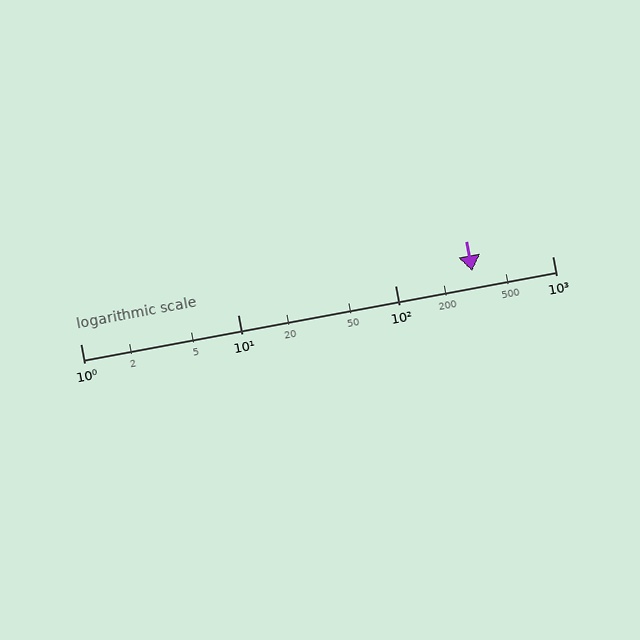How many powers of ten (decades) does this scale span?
The scale spans 3 decades, from 1 to 1000.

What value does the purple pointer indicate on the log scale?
The pointer indicates approximately 310.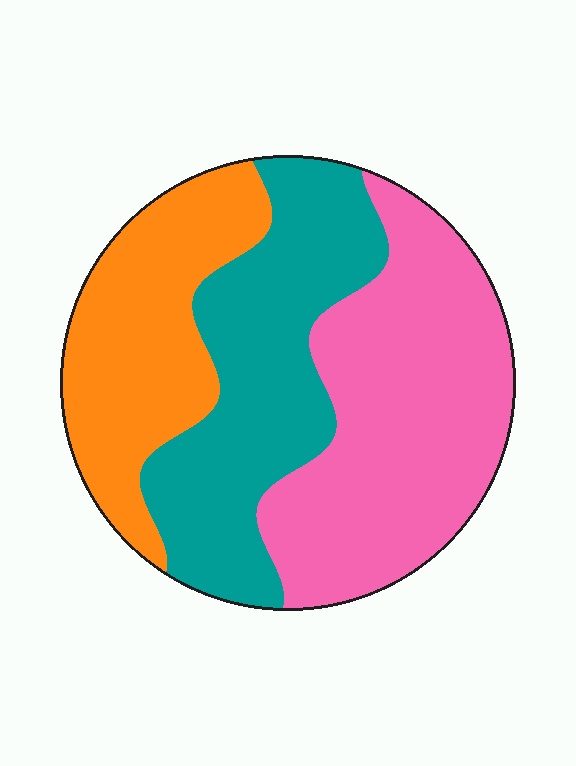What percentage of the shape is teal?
Teal covers roughly 35% of the shape.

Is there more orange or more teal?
Teal.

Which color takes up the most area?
Pink, at roughly 40%.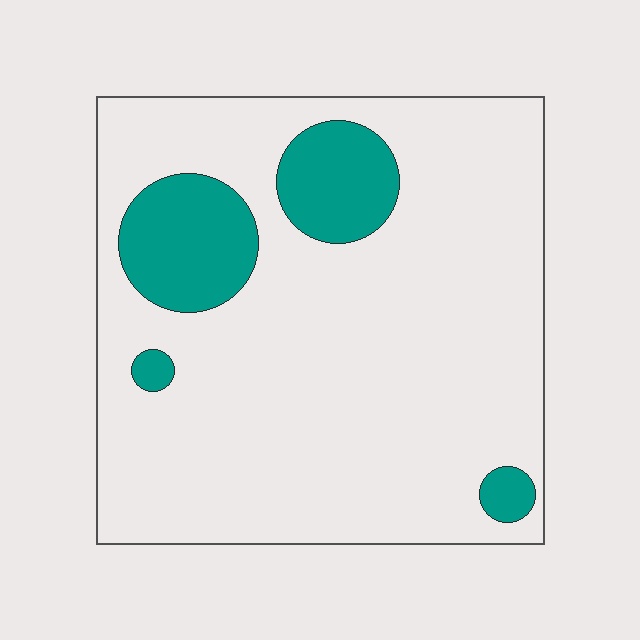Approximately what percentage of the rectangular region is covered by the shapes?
Approximately 15%.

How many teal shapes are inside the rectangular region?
4.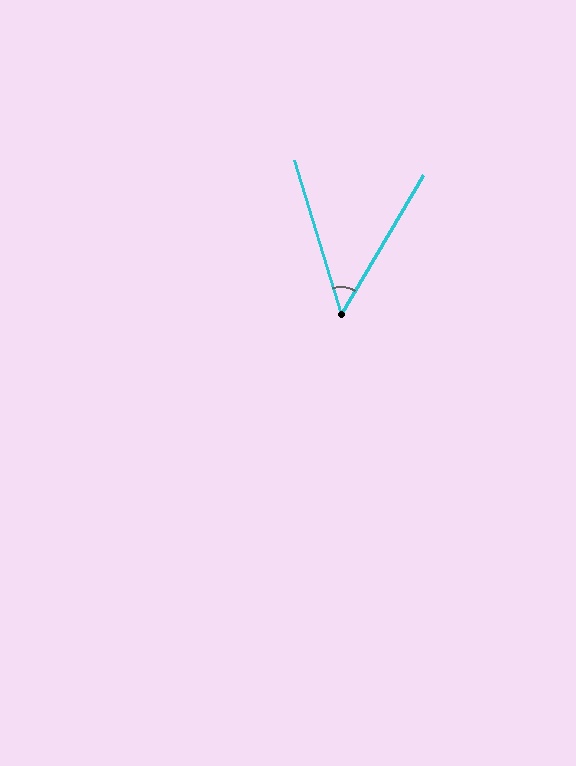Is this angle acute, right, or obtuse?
It is acute.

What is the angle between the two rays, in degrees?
Approximately 47 degrees.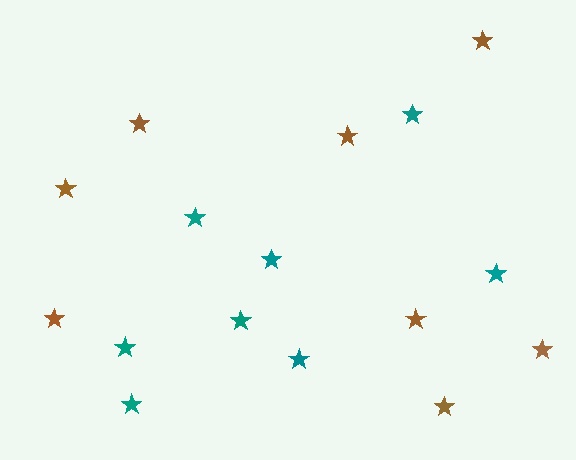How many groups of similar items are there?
There are 2 groups: one group of brown stars (8) and one group of teal stars (8).